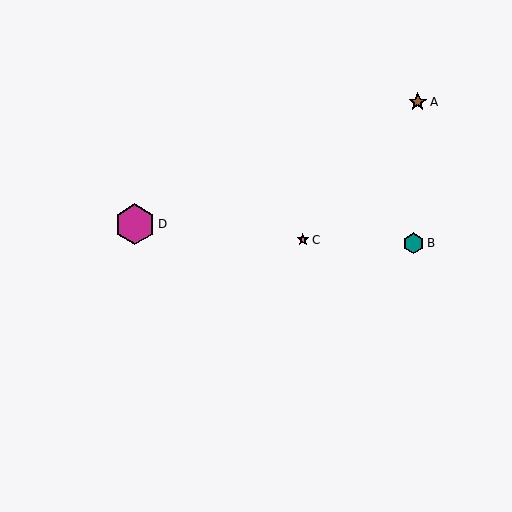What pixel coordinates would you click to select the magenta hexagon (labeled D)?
Click at (135, 224) to select the magenta hexagon D.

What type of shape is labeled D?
Shape D is a magenta hexagon.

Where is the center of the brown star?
The center of the brown star is at (418, 102).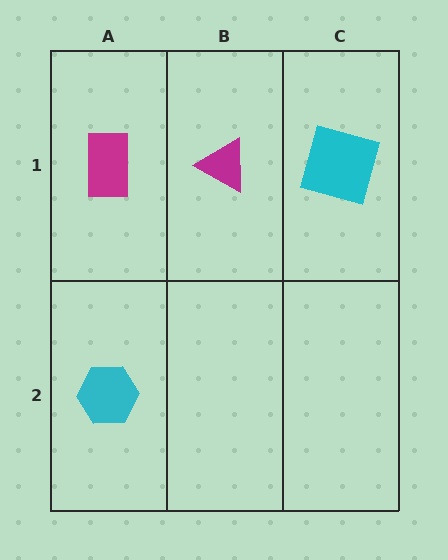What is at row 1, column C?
A cyan square.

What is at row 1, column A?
A magenta rectangle.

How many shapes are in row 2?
1 shape.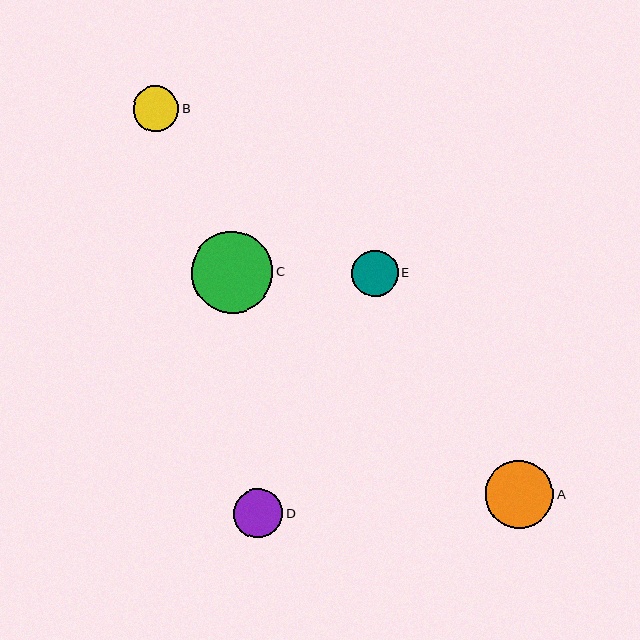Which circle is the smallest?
Circle B is the smallest with a size of approximately 46 pixels.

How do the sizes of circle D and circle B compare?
Circle D and circle B are approximately the same size.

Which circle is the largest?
Circle C is the largest with a size of approximately 82 pixels.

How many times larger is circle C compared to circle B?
Circle C is approximately 1.8 times the size of circle B.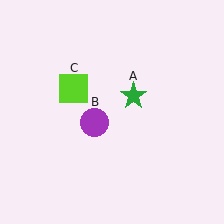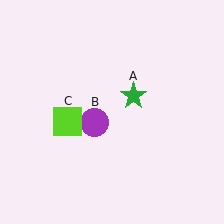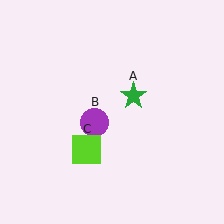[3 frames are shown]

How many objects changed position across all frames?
1 object changed position: lime square (object C).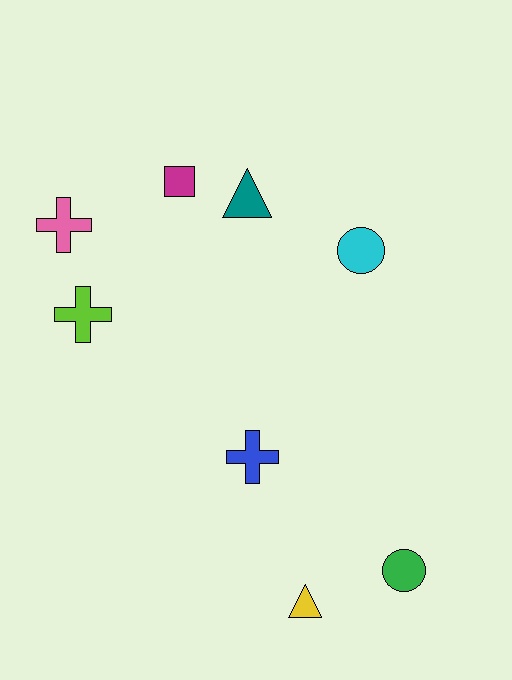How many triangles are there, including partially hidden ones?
There are 2 triangles.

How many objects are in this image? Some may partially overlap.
There are 8 objects.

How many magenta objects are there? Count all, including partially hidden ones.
There is 1 magenta object.